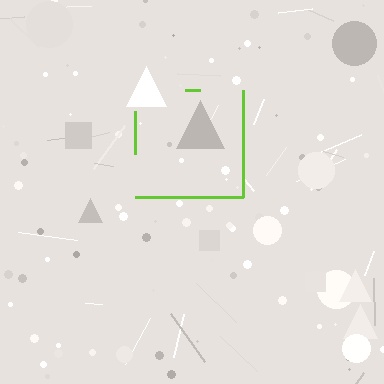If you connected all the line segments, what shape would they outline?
They would outline a square.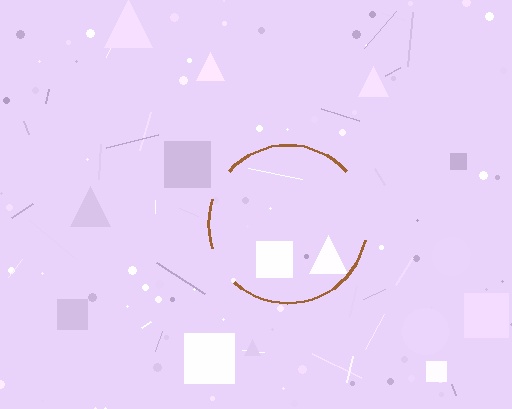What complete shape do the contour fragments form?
The contour fragments form a circle.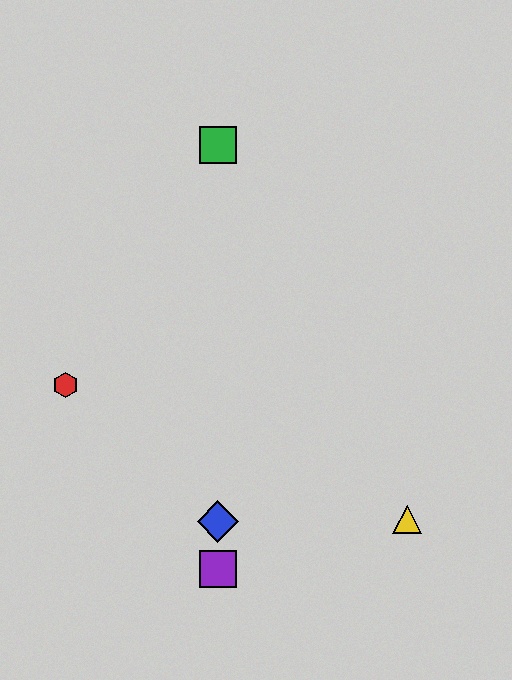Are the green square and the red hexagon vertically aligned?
No, the green square is at x≈218 and the red hexagon is at x≈66.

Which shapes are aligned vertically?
The blue diamond, the green square, the purple square are aligned vertically.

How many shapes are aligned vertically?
3 shapes (the blue diamond, the green square, the purple square) are aligned vertically.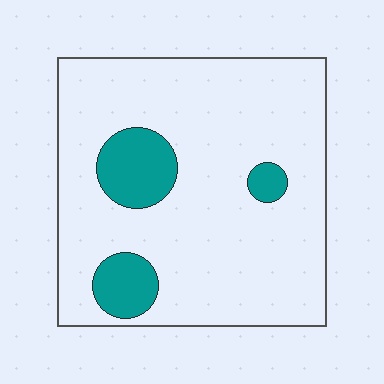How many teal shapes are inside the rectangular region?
3.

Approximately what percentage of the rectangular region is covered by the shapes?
Approximately 15%.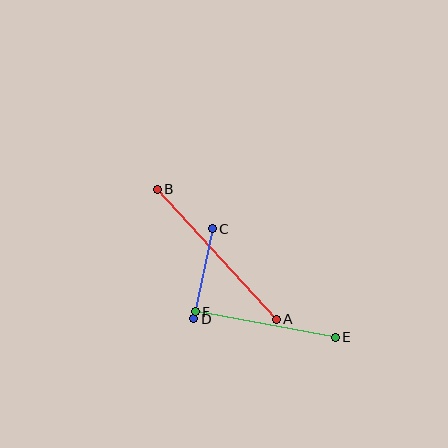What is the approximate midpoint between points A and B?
The midpoint is at approximately (217, 254) pixels.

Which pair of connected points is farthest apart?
Points A and B are farthest apart.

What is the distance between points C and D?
The distance is approximately 92 pixels.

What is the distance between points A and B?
The distance is approximately 176 pixels.